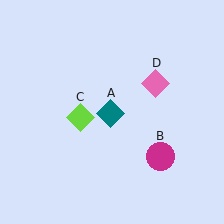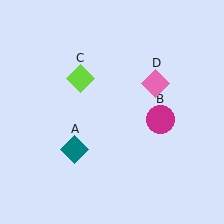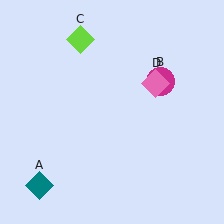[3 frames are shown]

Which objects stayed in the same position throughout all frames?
Pink diamond (object D) remained stationary.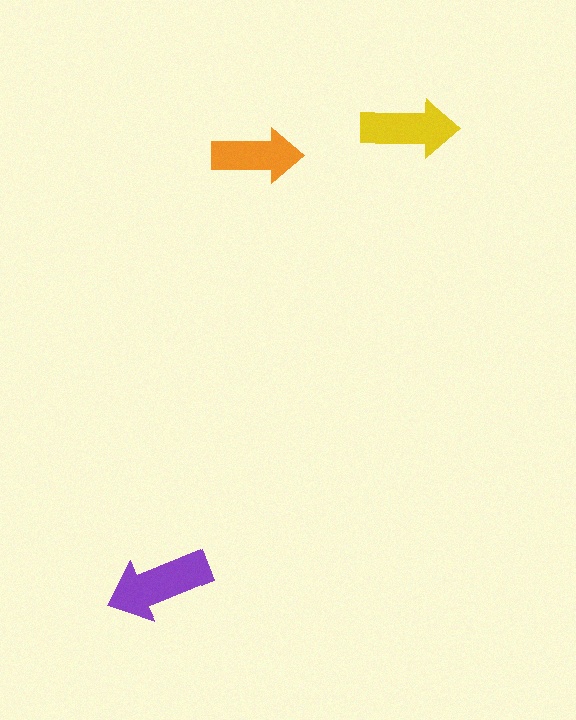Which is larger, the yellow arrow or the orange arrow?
The yellow one.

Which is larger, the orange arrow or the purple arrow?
The purple one.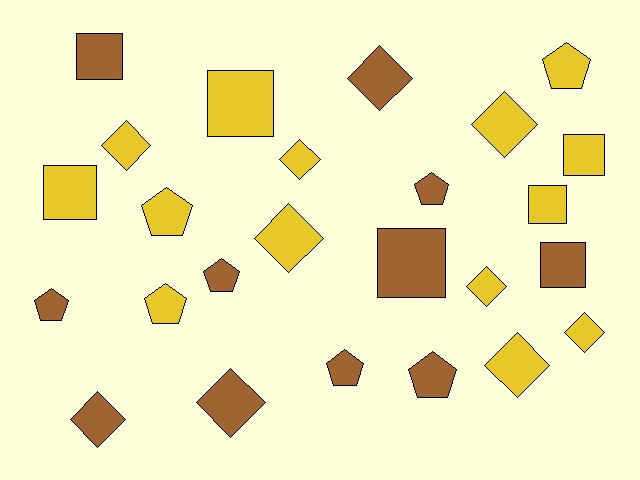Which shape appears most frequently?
Diamond, with 10 objects.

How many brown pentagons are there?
There are 5 brown pentagons.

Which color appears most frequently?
Yellow, with 14 objects.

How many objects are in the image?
There are 25 objects.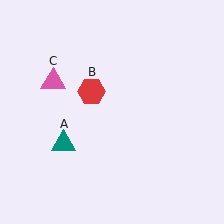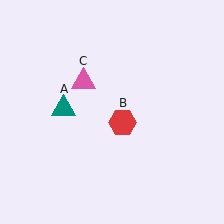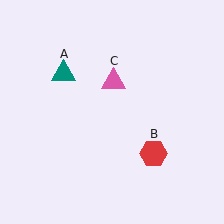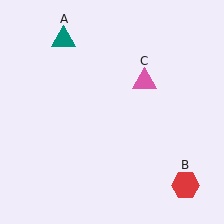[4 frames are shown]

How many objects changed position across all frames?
3 objects changed position: teal triangle (object A), red hexagon (object B), pink triangle (object C).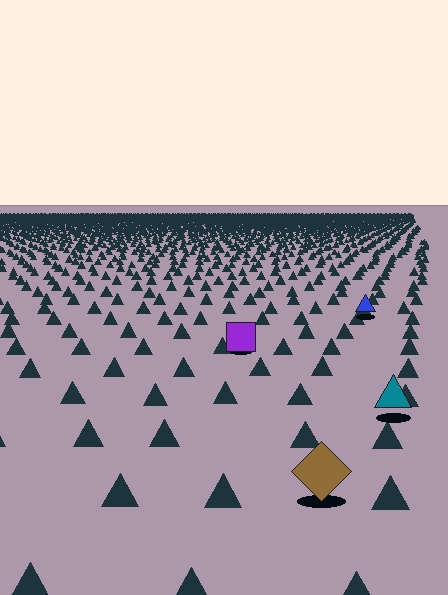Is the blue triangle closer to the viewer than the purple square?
No. The purple square is closer — you can tell from the texture gradient: the ground texture is coarser near it.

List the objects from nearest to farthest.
From nearest to farthest: the brown diamond, the teal triangle, the purple square, the blue triangle.